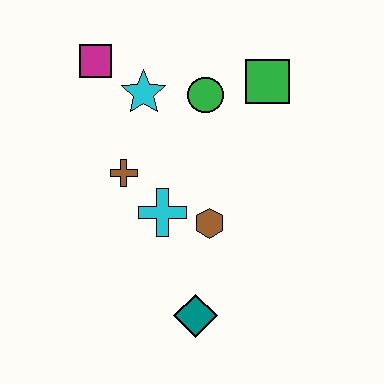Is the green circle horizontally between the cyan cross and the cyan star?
No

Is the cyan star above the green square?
No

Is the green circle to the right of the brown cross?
Yes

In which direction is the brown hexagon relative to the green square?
The brown hexagon is below the green square.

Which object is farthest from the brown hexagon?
The magenta square is farthest from the brown hexagon.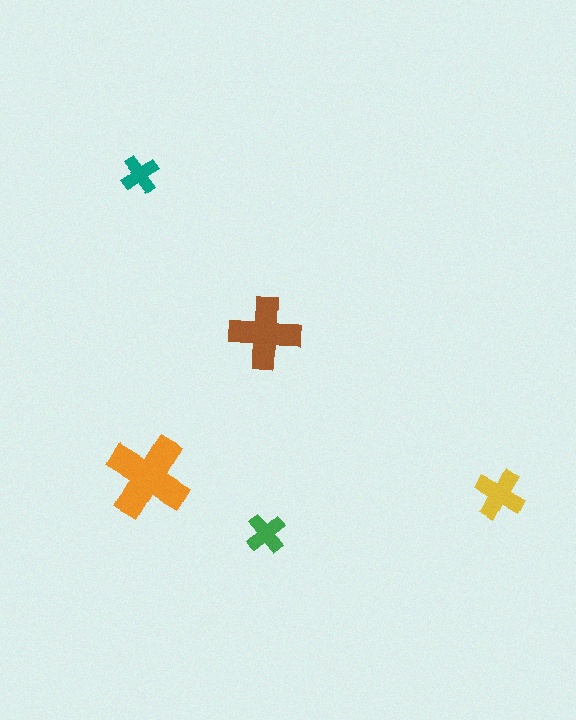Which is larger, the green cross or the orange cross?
The orange one.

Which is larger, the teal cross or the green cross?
The green one.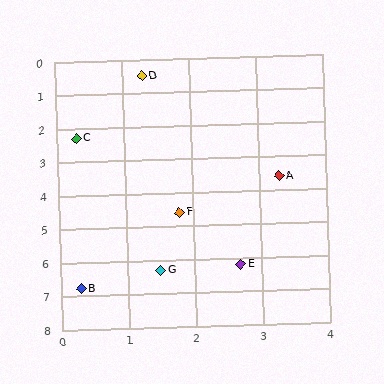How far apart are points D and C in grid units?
Points D and C are about 2.1 grid units apart.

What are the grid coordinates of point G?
Point G is at approximately (1.5, 6.3).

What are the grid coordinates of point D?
Point D is at approximately (1.3, 0.5).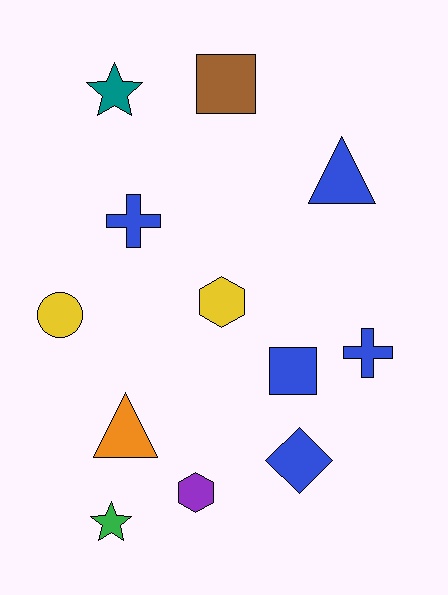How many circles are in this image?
There is 1 circle.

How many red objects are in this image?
There are no red objects.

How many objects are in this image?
There are 12 objects.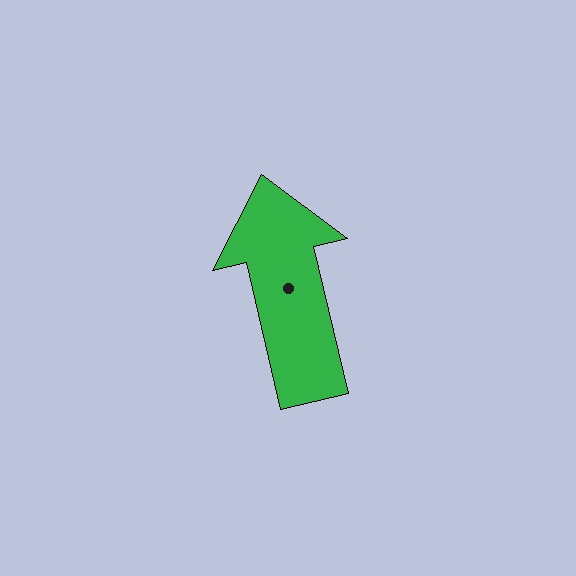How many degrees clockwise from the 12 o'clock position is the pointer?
Approximately 347 degrees.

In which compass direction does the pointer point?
North.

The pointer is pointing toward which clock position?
Roughly 12 o'clock.